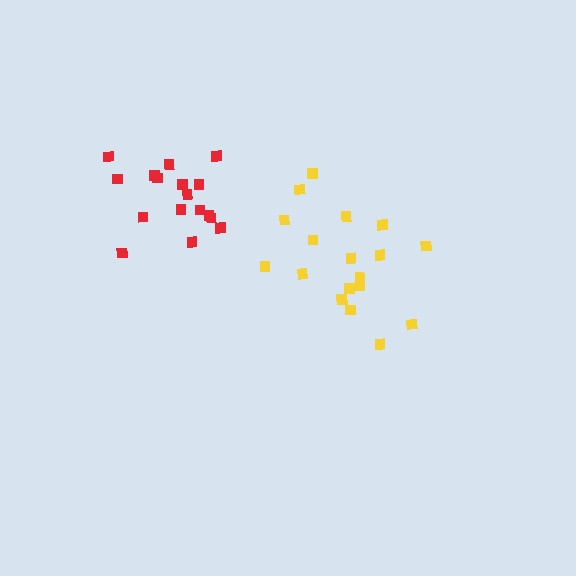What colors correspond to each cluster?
The clusters are colored: red, yellow.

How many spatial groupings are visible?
There are 2 spatial groupings.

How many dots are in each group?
Group 1: 17 dots, Group 2: 18 dots (35 total).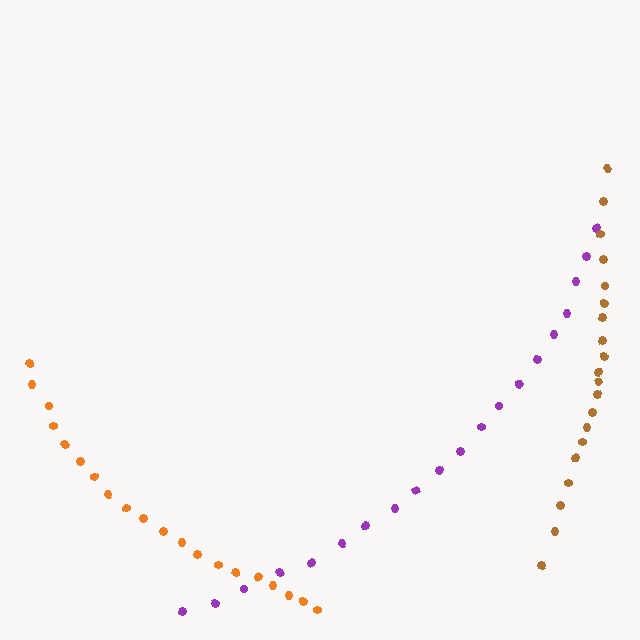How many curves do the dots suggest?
There are 3 distinct paths.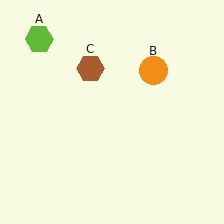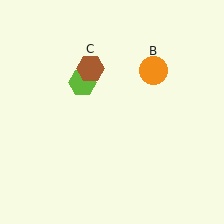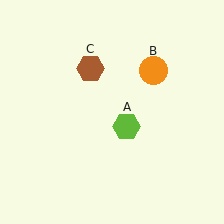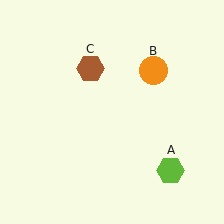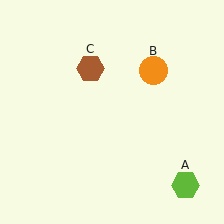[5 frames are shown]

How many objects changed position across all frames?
1 object changed position: lime hexagon (object A).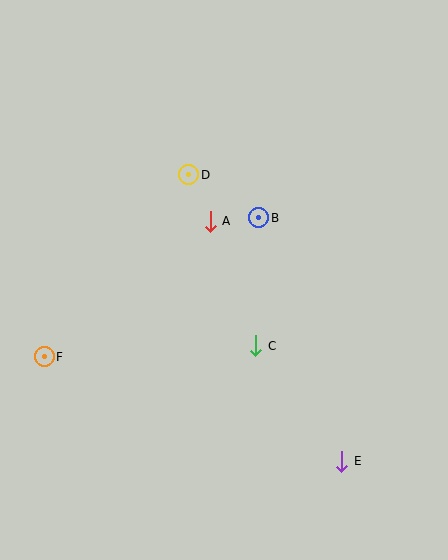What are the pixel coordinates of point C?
Point C is at (256, 346).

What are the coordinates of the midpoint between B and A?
The midpoint between B and A is at (235, 220).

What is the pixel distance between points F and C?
The distance between F and C is 212 pixels.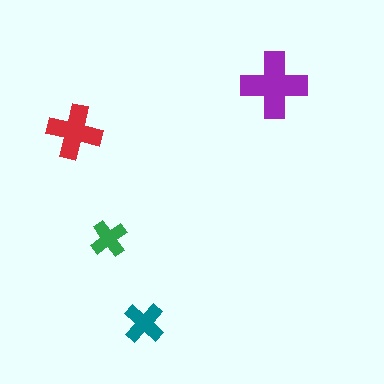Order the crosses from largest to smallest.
the purple one, the red one, the teal one, the green one.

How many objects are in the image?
There are 4 objects in the image.